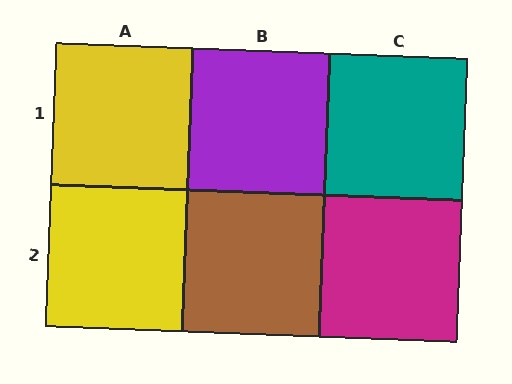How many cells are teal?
1 cell is teal.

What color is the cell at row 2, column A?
Yellow.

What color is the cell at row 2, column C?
Magenta.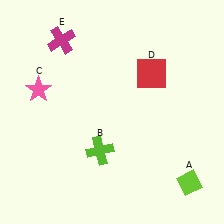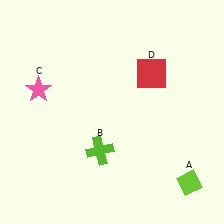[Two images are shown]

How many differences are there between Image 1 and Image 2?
There is 1 difference between the two images.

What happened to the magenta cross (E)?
The magenta cross (E) was removed in Image 2. It was in the top-left area of Image 1.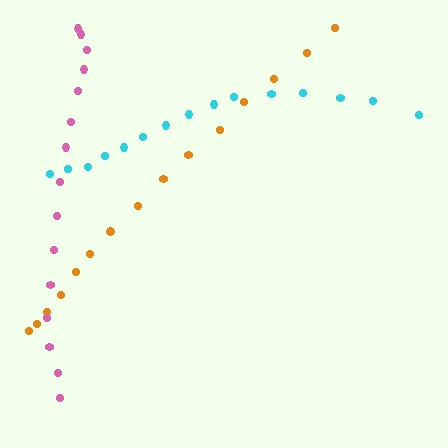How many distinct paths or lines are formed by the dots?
There are 3 distinct paths.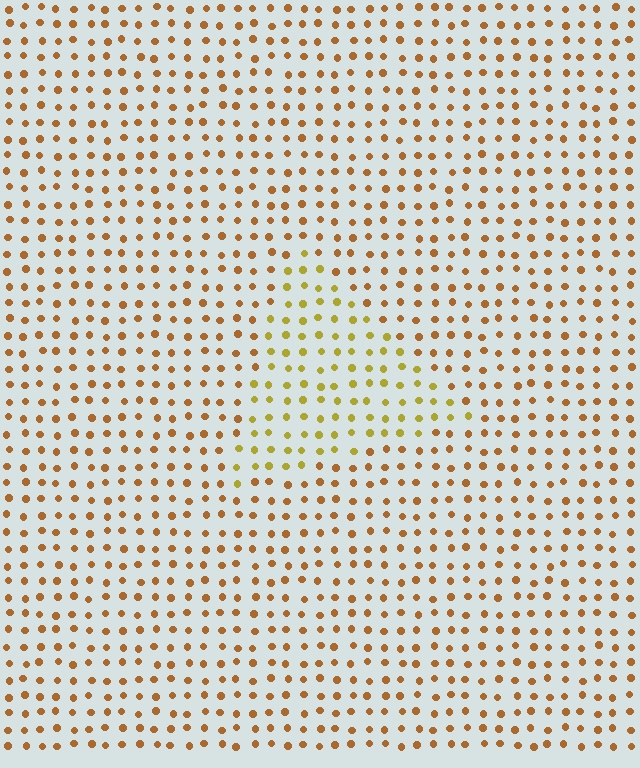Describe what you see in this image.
The image is filled with small brown elements in a uniform arrangement. A triangle-shaped region is visible where the elements are tinted to a slightly different hue, forming a subtle color boundary.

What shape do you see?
I see a triangle.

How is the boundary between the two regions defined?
The boundary is defined purely by a slight shift in hue (about 29 degrees). Spacing, size, and orientation are identical on both sides.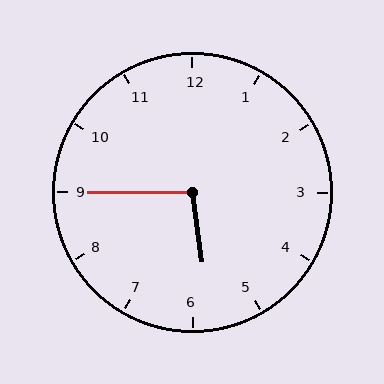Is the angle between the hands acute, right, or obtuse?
It is obtuse.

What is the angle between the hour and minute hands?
Approximately 98 degrees.